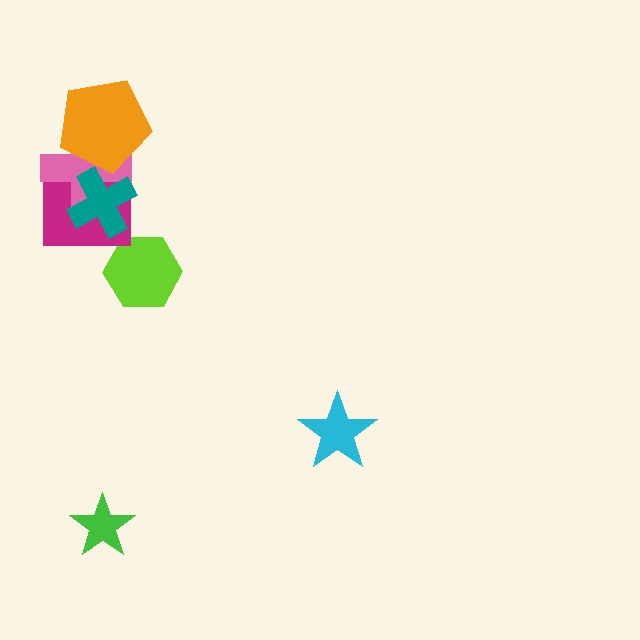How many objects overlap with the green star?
0 objects overlap with the green star.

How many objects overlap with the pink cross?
3 objects overlap with the pink cross.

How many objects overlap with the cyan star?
0 objects overlap with the cyan star.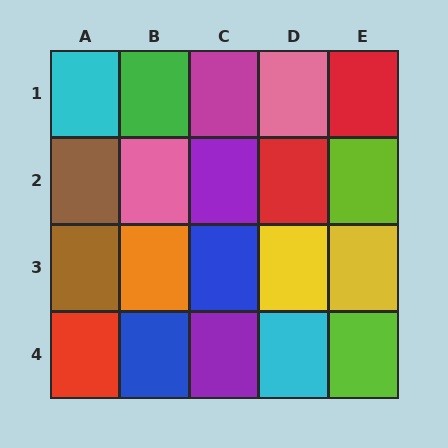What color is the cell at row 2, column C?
Purple.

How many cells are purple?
2 cells are purple.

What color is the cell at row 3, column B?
Orange.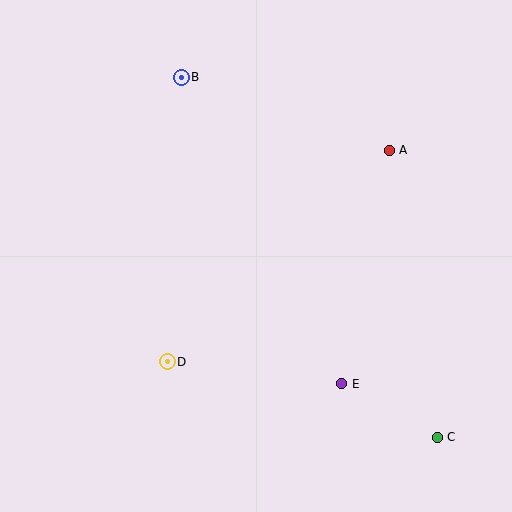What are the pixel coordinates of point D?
Point D is at (167, 362).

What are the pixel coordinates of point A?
Point A is at (389, 150).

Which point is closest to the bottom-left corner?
Point D is closest to the bottom-left corner.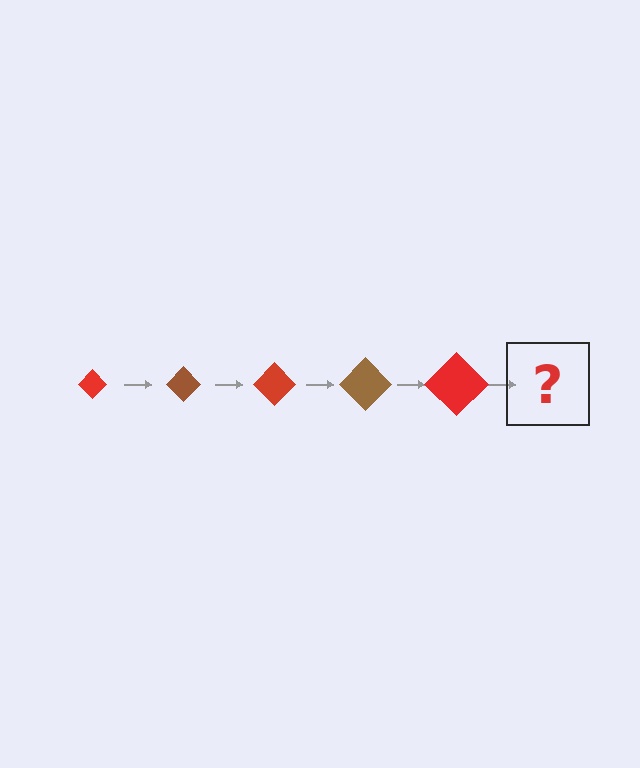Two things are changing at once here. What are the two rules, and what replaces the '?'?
The two rules are that the diamond grows larger each step and the color cycles through red and brown. The '?' should be a brown diamond, larger than the previous one.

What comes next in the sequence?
The next element should be a brown diamond, larger than the previous one.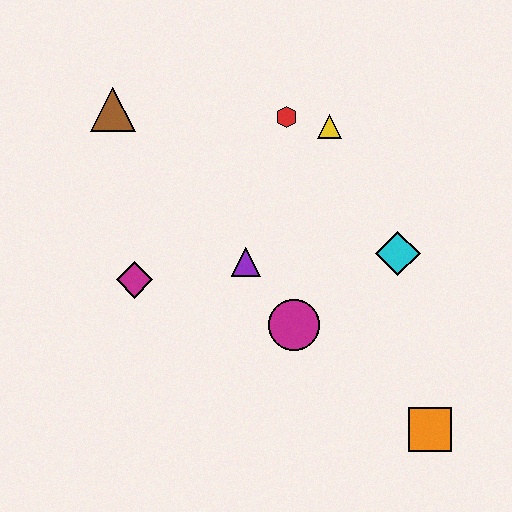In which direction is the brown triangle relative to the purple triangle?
The brown triangle is above the purple triangle.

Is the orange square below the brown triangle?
Yes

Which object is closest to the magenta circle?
The purple triangle is closest to the magenta circle.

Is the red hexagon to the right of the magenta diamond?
Yes